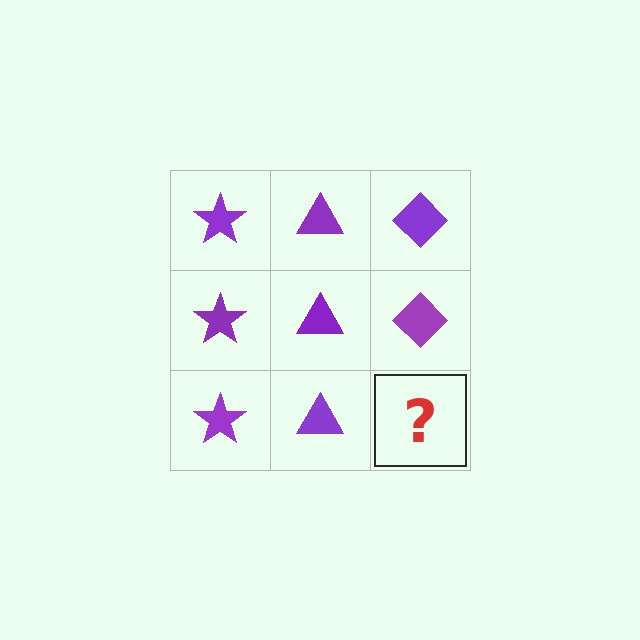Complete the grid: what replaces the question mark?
The question mark should be replaced with a purple diamond.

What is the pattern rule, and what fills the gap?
The rule is that each column has a consistent shape. The gap should be filled with a purple diamond.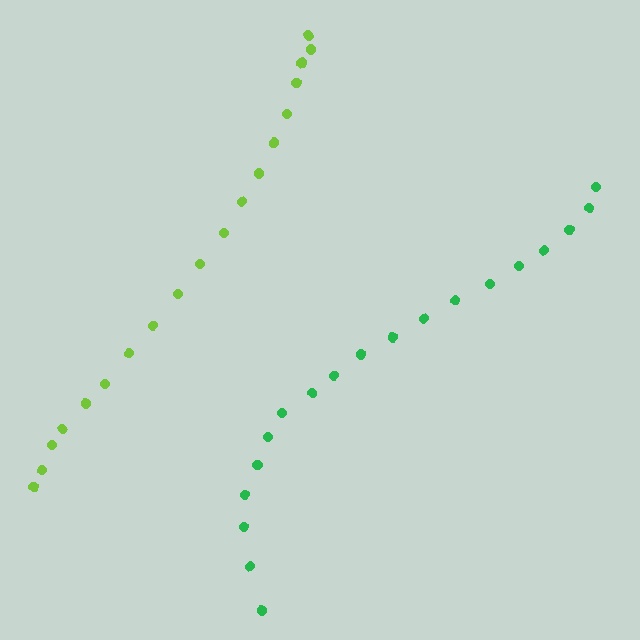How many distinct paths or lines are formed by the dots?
There are 2 distinct paths.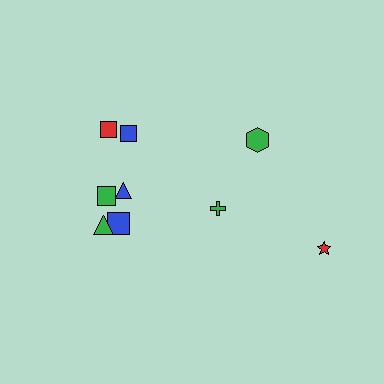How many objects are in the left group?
There are 6 objects.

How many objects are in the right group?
There are 3 objects.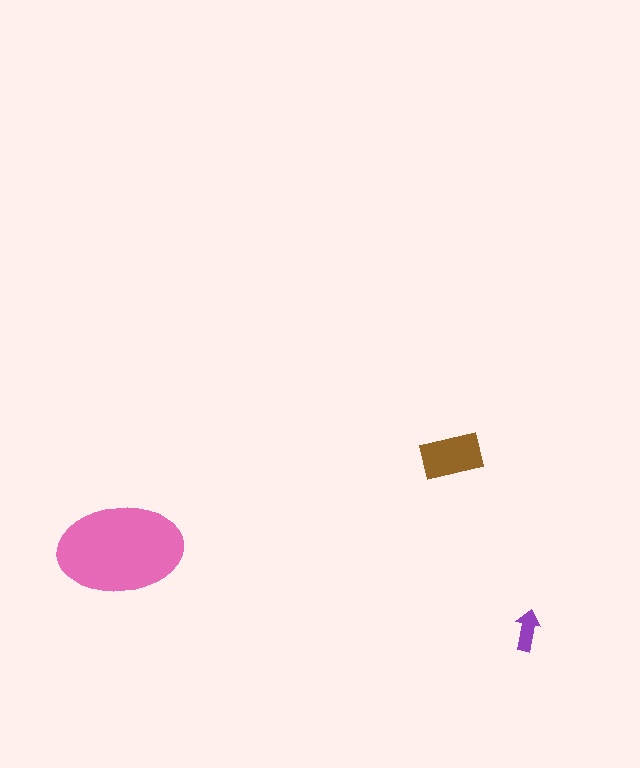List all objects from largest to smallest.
The pink ellipse, the brown rectangle, the purple arrow.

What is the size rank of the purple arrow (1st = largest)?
3rd.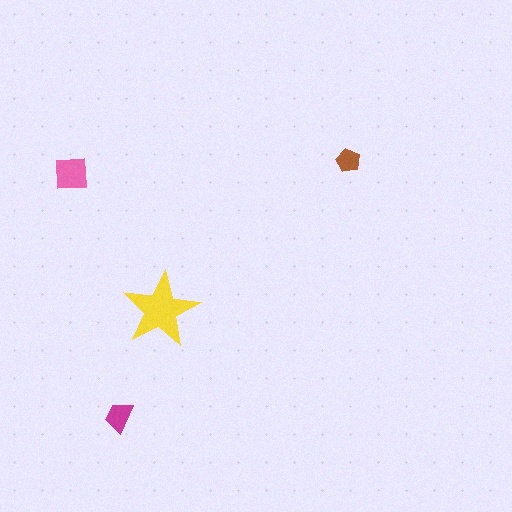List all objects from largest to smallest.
The yellow star, the pink square, the magenta trapezoid, the brown pentagon.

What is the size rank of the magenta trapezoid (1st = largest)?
3rd.